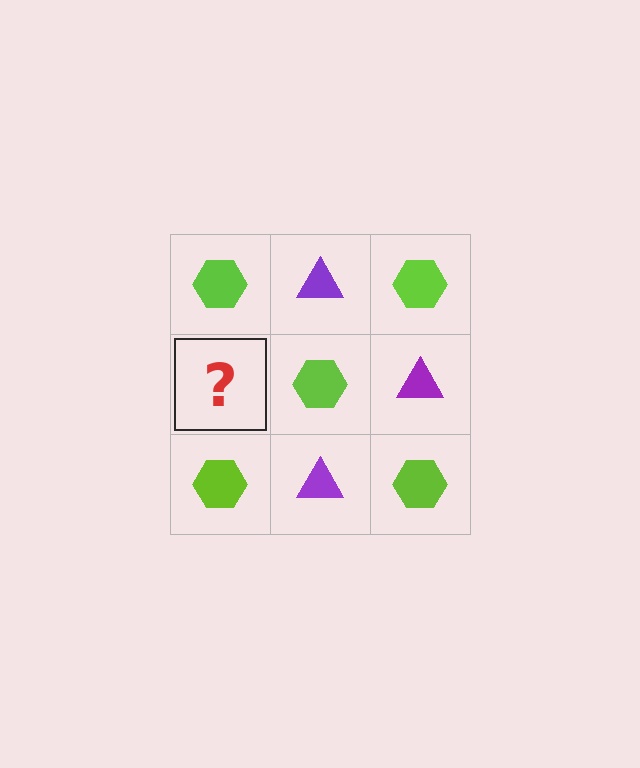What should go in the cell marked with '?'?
The missing cell should contain a purple triangle.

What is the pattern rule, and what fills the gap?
The rule is that it alternates lime hexagon and purple triangle in a checkerboard pattern. The gap should be filled with a purple triangle.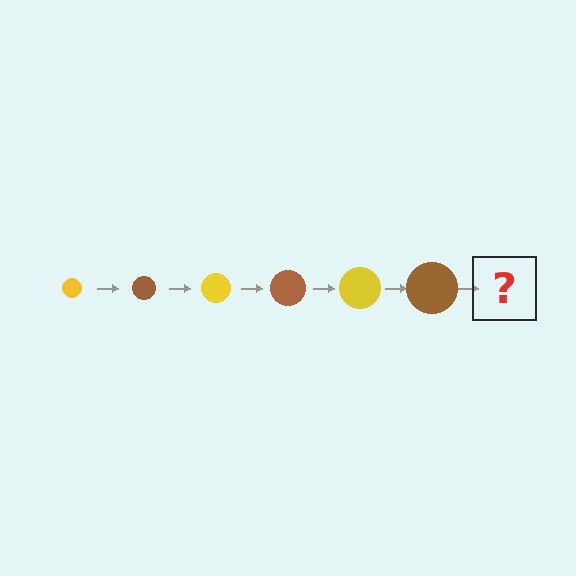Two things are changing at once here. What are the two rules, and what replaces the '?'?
The two rules are that the circle grows larger each step and the color cycles through yellow and brown. The '?' should be a yellow circle, larger than the previous one.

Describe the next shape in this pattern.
It should be a yellow circle, larger than the previous one.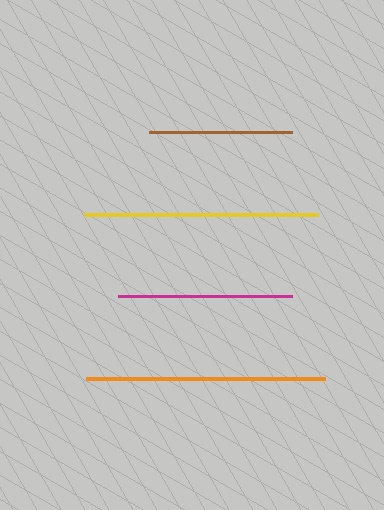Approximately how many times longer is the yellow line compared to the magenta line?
The yellow line is approximately 1.3 times the length of the magenta line.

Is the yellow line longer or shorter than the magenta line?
The yellow line is longer than the magenta line.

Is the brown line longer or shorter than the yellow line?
The yellow line is longer than the brown line.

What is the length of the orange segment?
The orange segment is approximately 239 pixels long.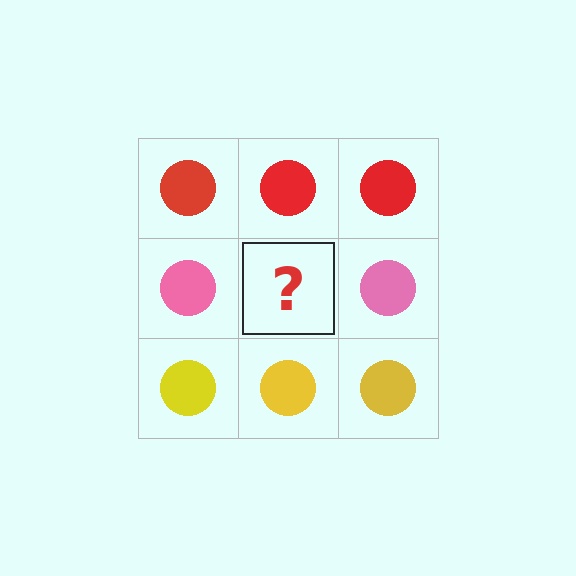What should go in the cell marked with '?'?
The missing cell should contain a pink circle.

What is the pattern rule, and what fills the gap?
The rule is that each row has a consistent color. The gap should be filled with a pink circle.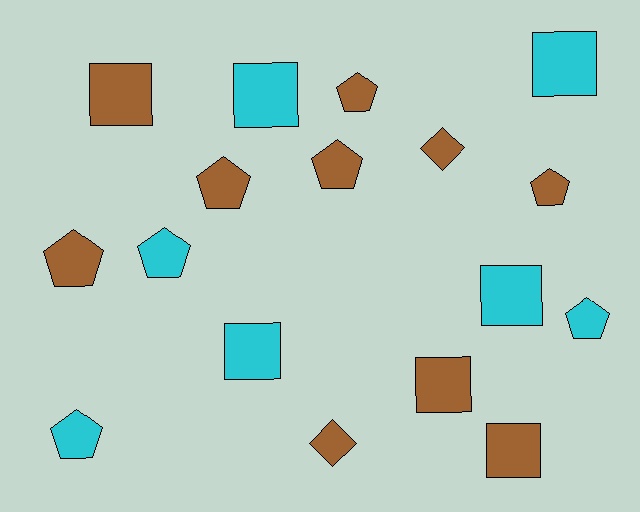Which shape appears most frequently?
Pentagon, with 8 objects.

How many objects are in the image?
There are 17 objects.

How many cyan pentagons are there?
There are 3 cyan pentagons.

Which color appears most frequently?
Brown, with 10 objects.